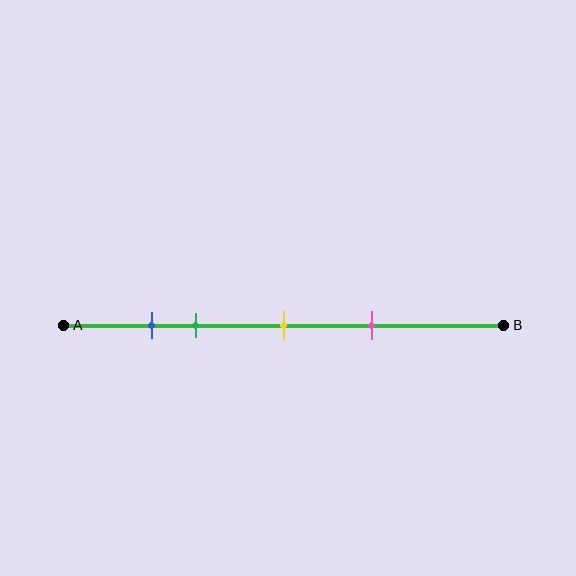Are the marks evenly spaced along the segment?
No, the marks are not evenly spaced.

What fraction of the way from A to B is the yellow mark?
The yellow mark is approximately 50% (0.5) of the way from A to B.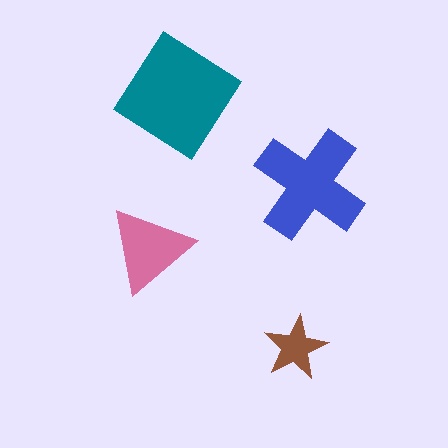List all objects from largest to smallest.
The teal diamond, the blue cross, the pink triangle, the brown star.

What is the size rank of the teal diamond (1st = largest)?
1st.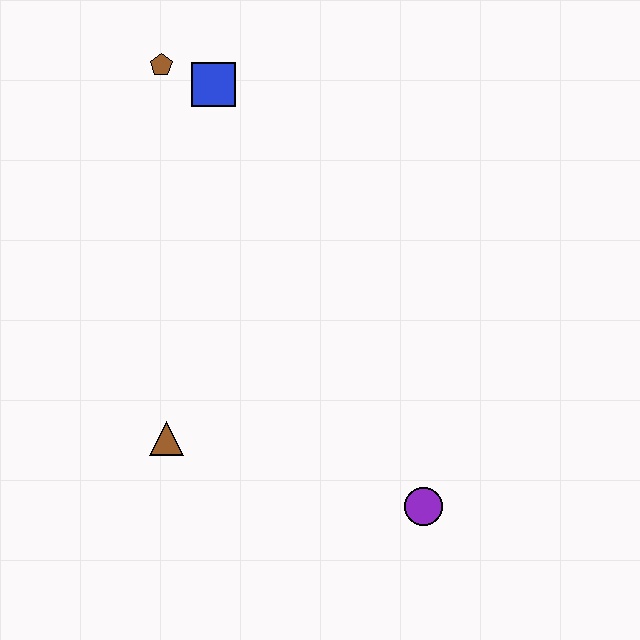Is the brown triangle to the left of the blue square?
Yes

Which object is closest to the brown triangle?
The purple circle is closest to the brown triangle.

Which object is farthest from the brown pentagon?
The purple circle is farthest from the brown pentagon.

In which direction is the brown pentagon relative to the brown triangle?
The brown pentagon is above the brown triangle.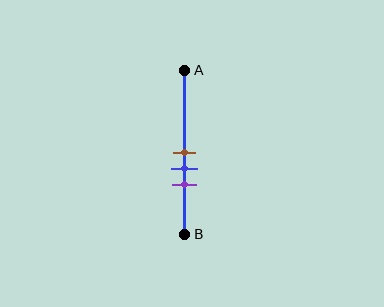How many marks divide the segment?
There are 3 marks dividing the segment.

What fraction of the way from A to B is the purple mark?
The purple mark is approximately 70% (0.7) of the way from A to B.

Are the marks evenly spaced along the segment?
Yes, the marks are approximately evenly spaced.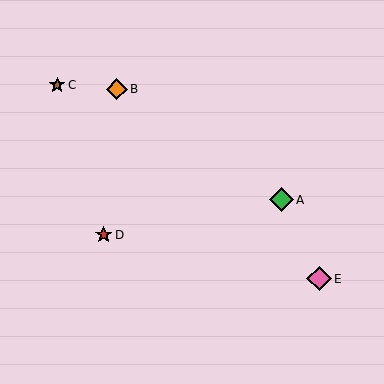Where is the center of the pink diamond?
The center of the pink diamond is at (319, 279).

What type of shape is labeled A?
Shape A is a green diamond.